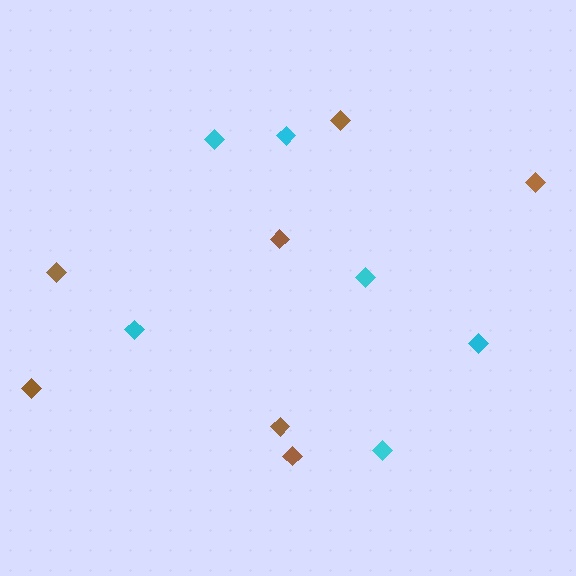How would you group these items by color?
There are 2 groups: one group of cyan diamonds (6) and one group of brown diamonds (7).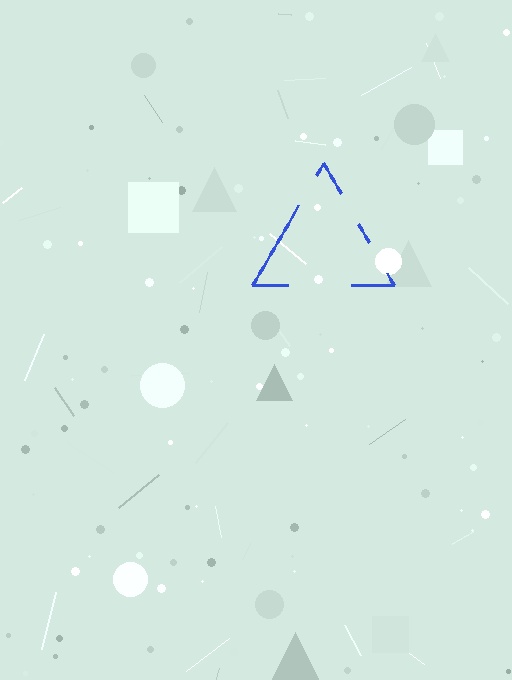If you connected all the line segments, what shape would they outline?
They would outline a triangle.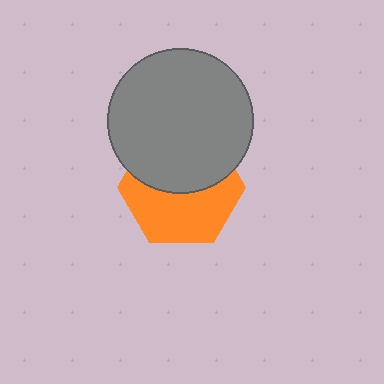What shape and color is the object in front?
The object in front is a gray circle.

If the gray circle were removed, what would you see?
You would see the complete orange hexagon.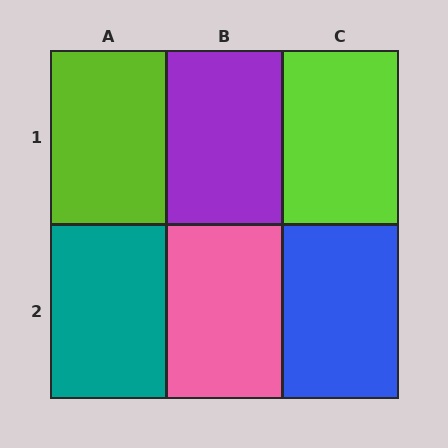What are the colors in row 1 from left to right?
Lime, purple, lime.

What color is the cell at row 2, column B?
Pink.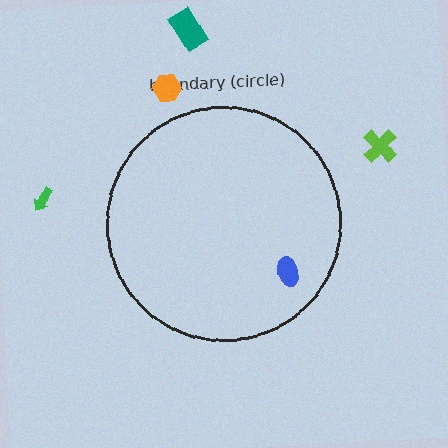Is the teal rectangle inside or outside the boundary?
Outside.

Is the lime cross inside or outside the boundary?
Outside.